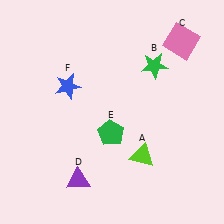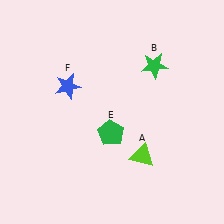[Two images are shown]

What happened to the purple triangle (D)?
The purple triangle (D) was removed in Image 2. It was in the bottom-left area of Image 1.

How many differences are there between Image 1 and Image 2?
There are 2 differences between the two images.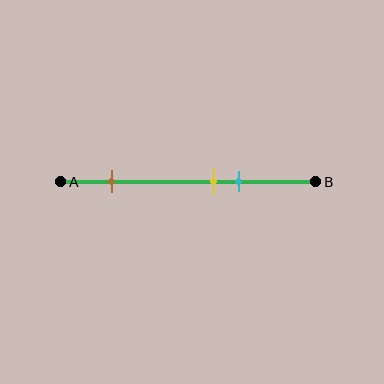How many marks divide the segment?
There are 3 marks dividing the segment.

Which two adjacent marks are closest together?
The yellow and cyan marks are the closest adjacent pair.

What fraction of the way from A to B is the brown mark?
The brown mark is approximately 20% (0.2) of the way from A to B.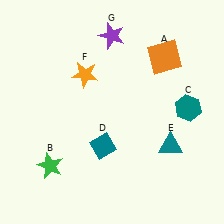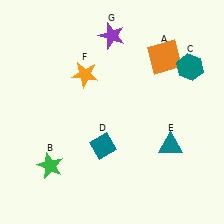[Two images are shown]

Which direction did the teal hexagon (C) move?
The teal hexagon (C) moved up.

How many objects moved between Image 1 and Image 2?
1 object moved between the two images.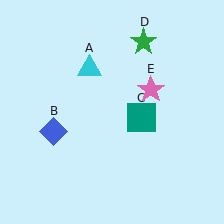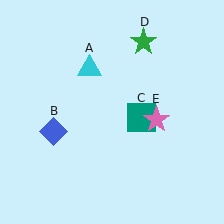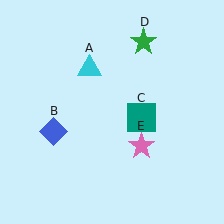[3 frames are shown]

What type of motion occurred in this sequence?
The pink star (object E) rotated clockwise around the center of the scene.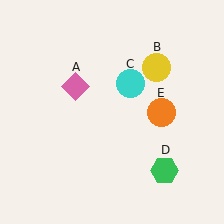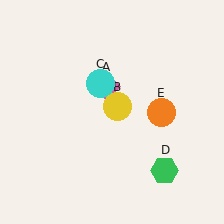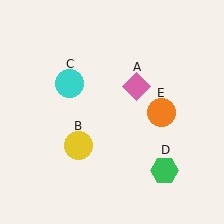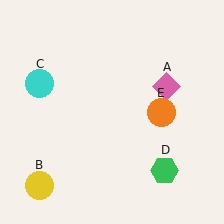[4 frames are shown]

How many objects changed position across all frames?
3 objects changed position: pink diamond (object A), yellow circle (object B), cyan circle (object C).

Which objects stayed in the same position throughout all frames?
Green hexagon (object D) and orange circle (object E) remained stationary.